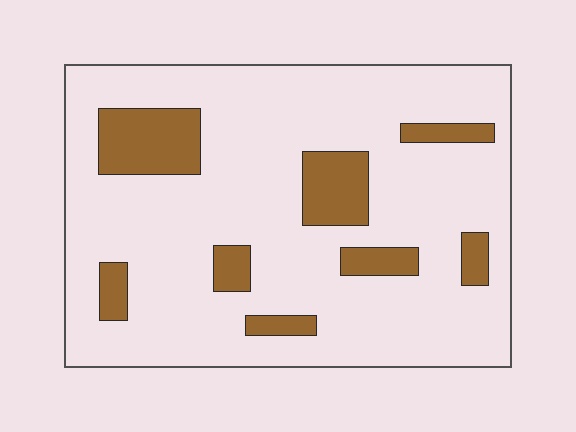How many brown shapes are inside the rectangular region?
8.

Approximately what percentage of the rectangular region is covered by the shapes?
Approximately 15%.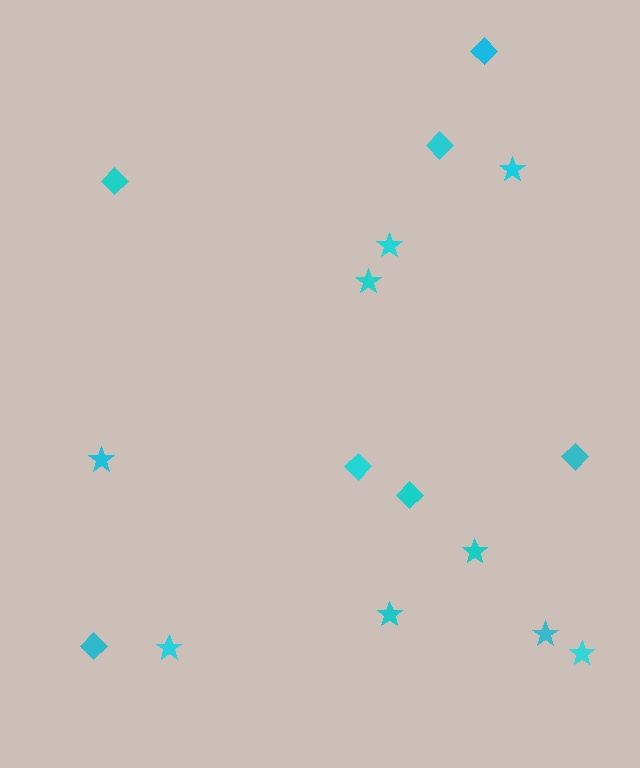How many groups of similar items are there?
There are 2 groups: one group of diamonds (7) and one group of stars (9).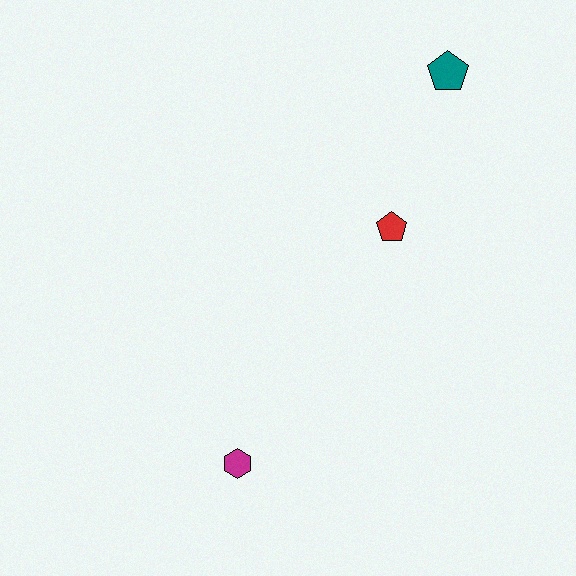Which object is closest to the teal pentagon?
The red pentagon is closest to the teal pentagon.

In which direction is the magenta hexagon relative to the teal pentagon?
The magenta hexagon is below the teal pentagon.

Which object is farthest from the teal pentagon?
The magenta hexagon is farthest from the teal pentagon.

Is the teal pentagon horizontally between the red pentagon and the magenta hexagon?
No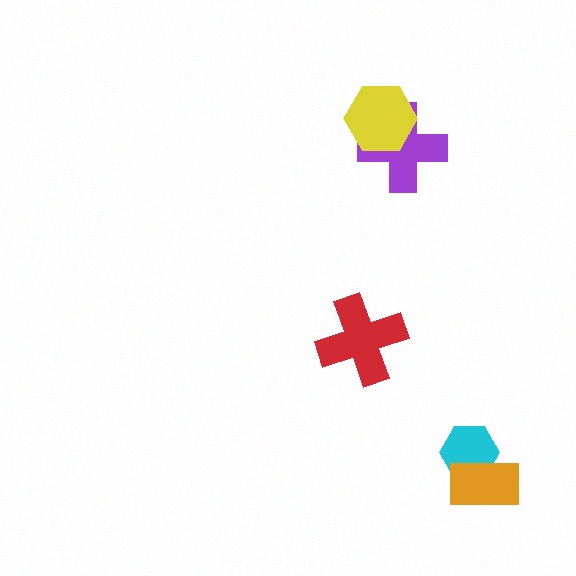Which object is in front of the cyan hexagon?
The orange rectangle is in front of the cyan hexagon.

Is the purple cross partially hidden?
Yes, it is partially covered by another shape.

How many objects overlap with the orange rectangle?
1 object overlaps with the orange rectangle.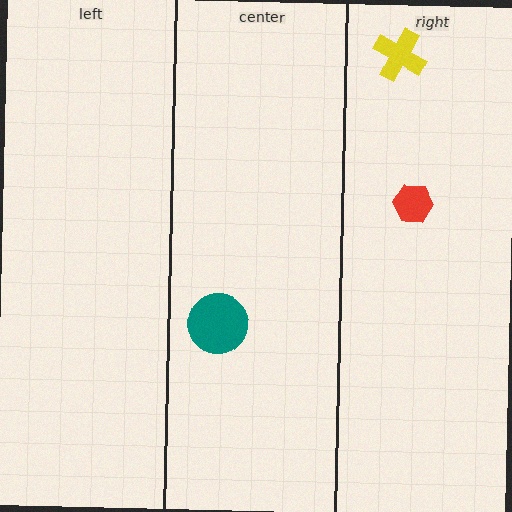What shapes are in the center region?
The teal circle.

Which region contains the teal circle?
The center region.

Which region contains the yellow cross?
The right region.